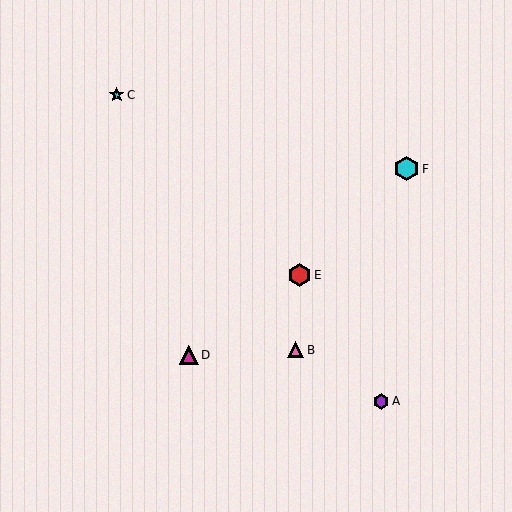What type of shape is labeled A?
Shape A is a purple hexagon.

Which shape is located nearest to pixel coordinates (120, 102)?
The cyan star (labeled C) at (117, 95) is nearest to that location.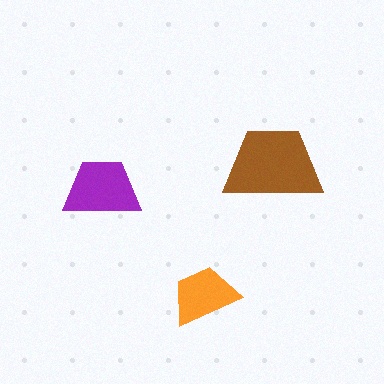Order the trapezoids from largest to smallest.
the brown one, the purple one, the orange one.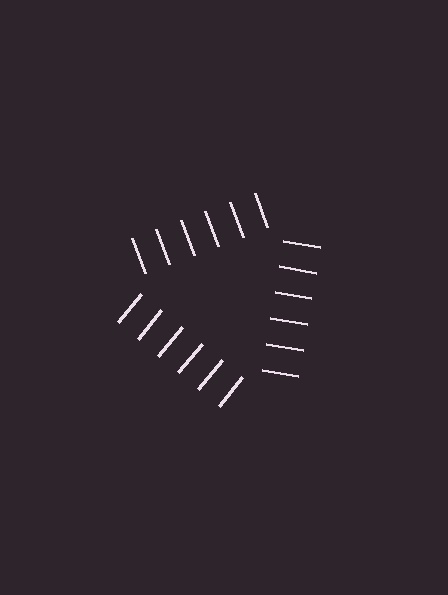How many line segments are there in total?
18 — 6 along each of the 3 edges.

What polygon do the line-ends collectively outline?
An illusory triangle — the line segments terminate on its edges but no continuous stroke is drawn.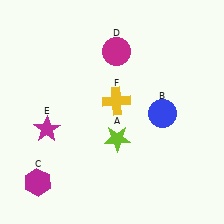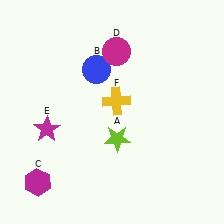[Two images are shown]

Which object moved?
The blue circle (B) moved left.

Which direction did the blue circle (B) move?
The blue circle (B) moved left.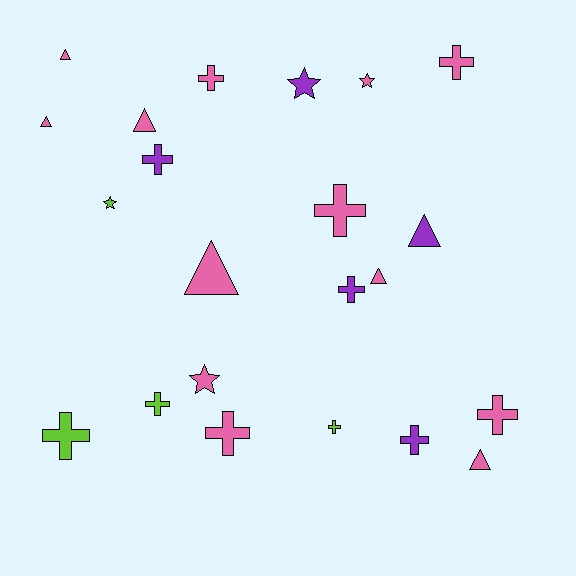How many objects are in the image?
There are 22 objects.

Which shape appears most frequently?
Cross, with 11 objects.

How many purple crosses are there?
There are 3 purple crosses.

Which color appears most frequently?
Pink, with 13 objects.